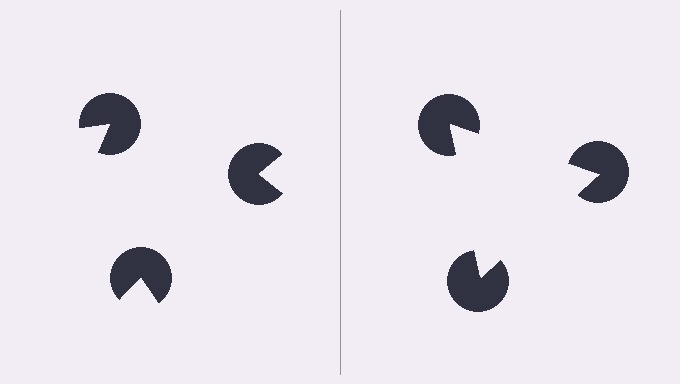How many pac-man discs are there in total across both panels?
6 — 3 on each side.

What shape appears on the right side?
An illusory triangle.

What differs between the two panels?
The pac-man discs are positioned identically on both sides; only the wedge orientations differ. On the right they align to a triangle; on the left they are misaligned.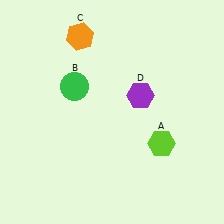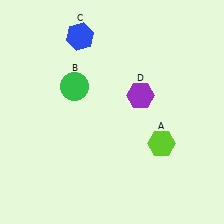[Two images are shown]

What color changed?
The hexagon (C) changed from orange in Image 1 to blue in Image 2.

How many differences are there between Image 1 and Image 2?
There is 1 difference between the two images.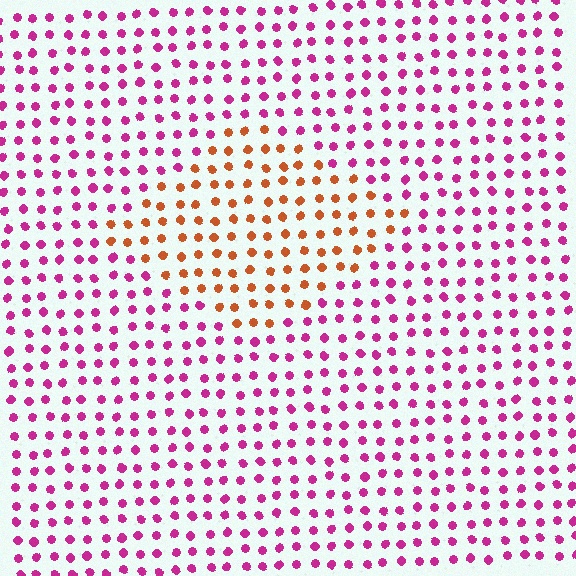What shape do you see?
I see a diamond.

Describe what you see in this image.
The image is filled with small magenta elements in a uniform arrangement. A diamond-shaped region is visible where the elements are tinted to a slightly different hue, forming a subtle color boundary.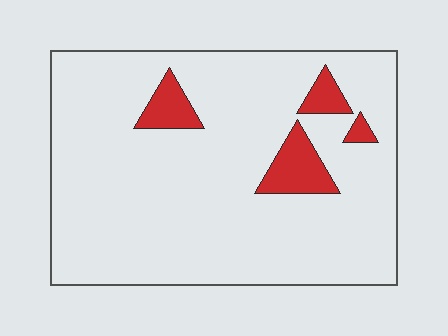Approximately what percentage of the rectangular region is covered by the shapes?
Approximately 10%.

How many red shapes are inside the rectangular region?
4.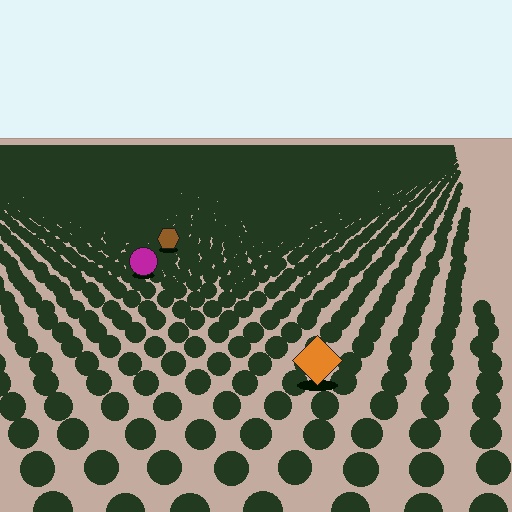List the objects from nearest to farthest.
From nearest to farthest: the orange diamond, the magenta circle, the brown hexagon.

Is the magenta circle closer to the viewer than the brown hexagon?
Yes. The magenta circle is closer — you can tell from the texture gradient: the ground texture is coarser near it.